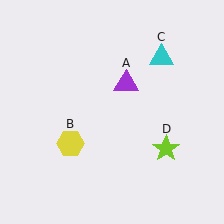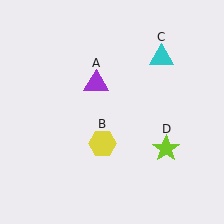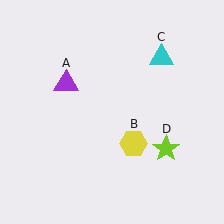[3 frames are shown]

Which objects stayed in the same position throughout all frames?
Cyan triangle (object C) and lime star (object D) remained stationary.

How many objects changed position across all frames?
2 objects changed position: purple triangle (object A), yellow hexagon (object B).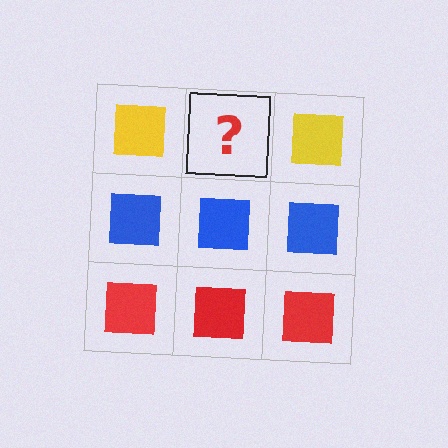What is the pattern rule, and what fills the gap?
The rule is that each row has a consistent color. The gap should be filled with a yellow square.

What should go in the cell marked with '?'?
The missing cell should contain a yellow square.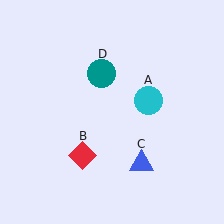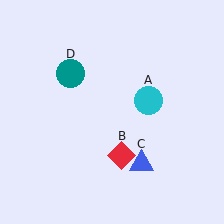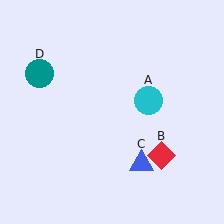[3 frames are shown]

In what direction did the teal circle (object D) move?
The teal circle (object D) moved left.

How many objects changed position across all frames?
2 objects changed position: red diamond (object B), teal circle (object D).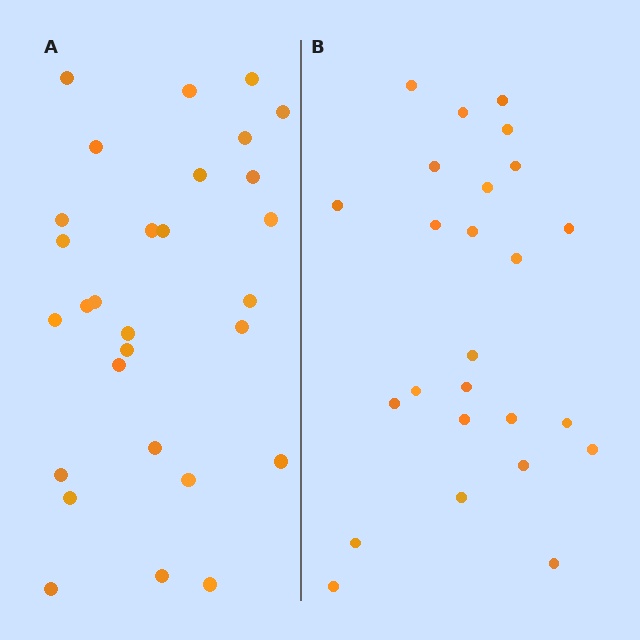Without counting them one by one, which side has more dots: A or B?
Region A (the left region) has more dots.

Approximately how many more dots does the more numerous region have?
Region A has about 4 more dots than region B.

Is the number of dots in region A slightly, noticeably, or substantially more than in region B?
Region A has only slightly more — the two regions are fairly close. The ratio is roughly 1.2 to 1.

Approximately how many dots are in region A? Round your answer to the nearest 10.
About 30 dots. (The exact count is 29, which rounds to 30.)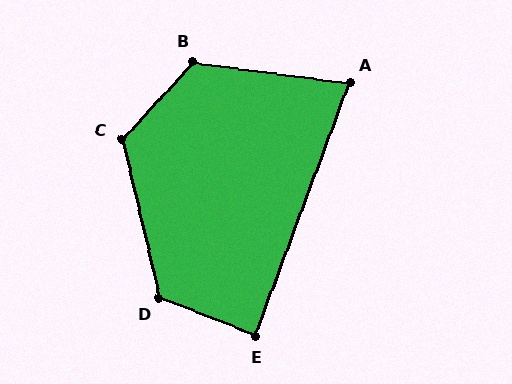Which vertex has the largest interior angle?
B, at approximately 125 degrees.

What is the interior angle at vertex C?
Approximately 124 degrees (obtuse).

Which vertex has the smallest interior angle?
A, at approximately 77 degrees.